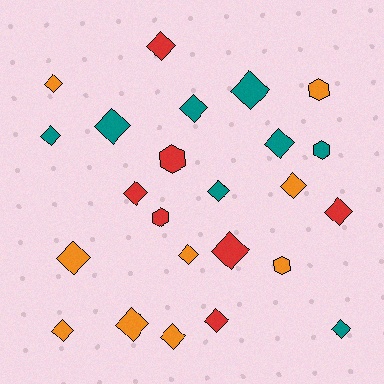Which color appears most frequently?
Orange, with 9 objects.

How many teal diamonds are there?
There are 7 teal diamonds.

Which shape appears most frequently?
Diamond, with 19 objects.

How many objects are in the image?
There are 24 objects.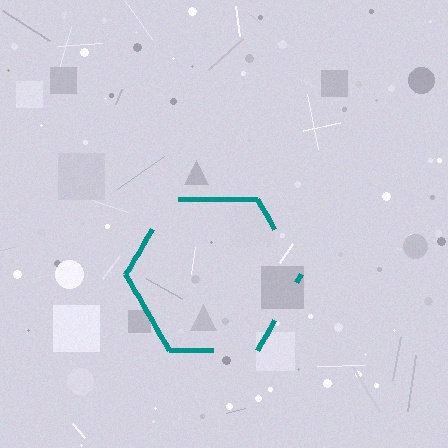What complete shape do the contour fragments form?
The contour fragments form a hexagon.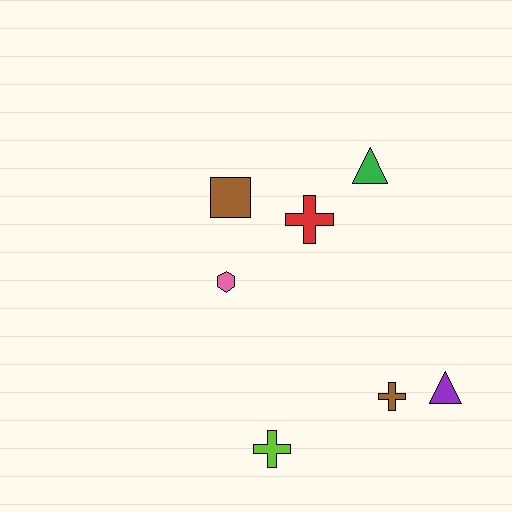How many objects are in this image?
There are 7 objects.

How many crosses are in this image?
There are 3 crosses.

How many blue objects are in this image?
There are no blue objects.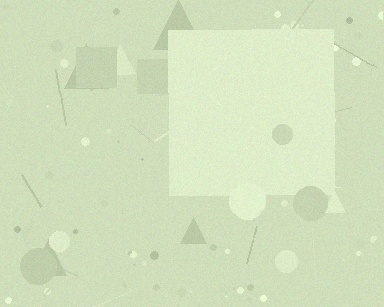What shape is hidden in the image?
A square is hidden in the image.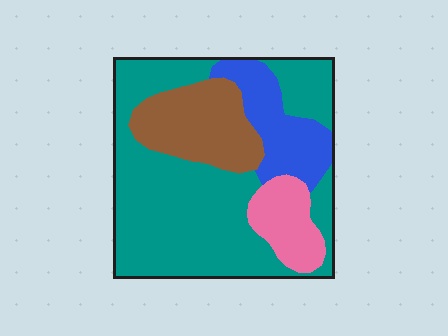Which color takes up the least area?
Pink, at roughly 10%.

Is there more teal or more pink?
Teal.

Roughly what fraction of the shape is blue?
Blue covers roughly 15% of the shape.